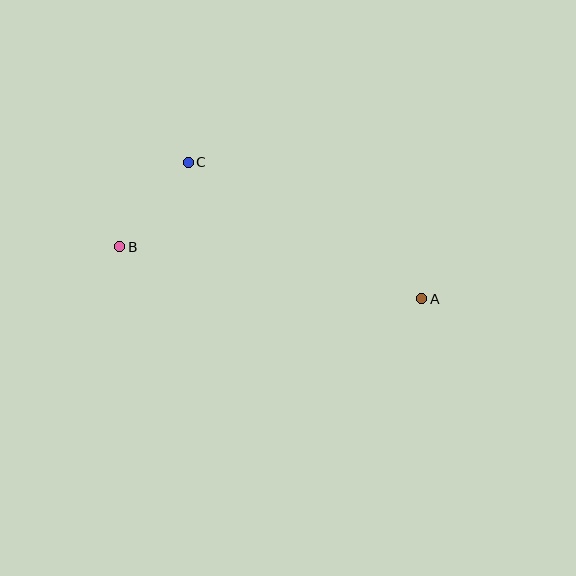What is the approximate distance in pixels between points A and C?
The distance between A and C is approximately 271 pixels.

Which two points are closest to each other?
Points B and C are closest to each other.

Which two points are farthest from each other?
Points A and B are farthest from each other.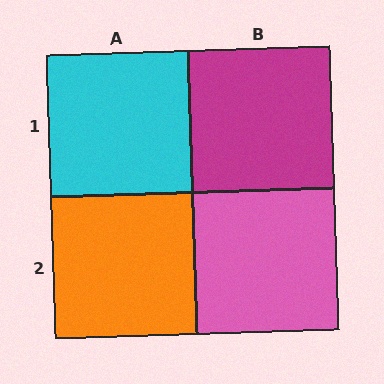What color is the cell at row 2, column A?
Orange.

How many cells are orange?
1 cell is orange.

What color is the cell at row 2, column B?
Pink.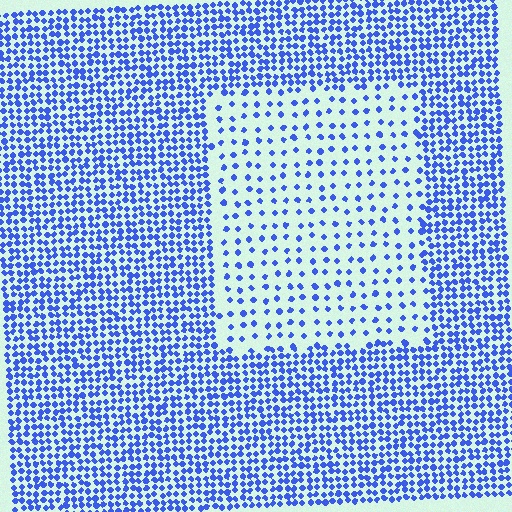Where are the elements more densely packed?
The elements are more densely packed outside the rectangle boundary.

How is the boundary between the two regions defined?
The boundary is defined by a change in element density (approximately 2.8x ratio). All elements are the same color, size, and shape.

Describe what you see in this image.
The image contains small blue elements arranged at two different densities. A rectangle-shaped region is visible where the elements are less densely packed than the surrounding area.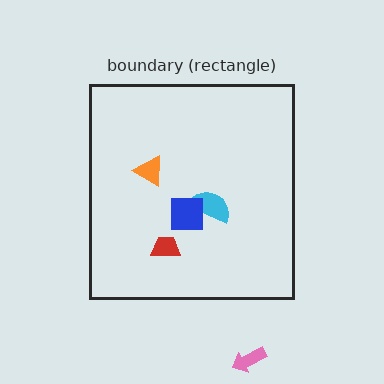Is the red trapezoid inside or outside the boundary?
Inside.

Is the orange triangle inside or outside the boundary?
Inside.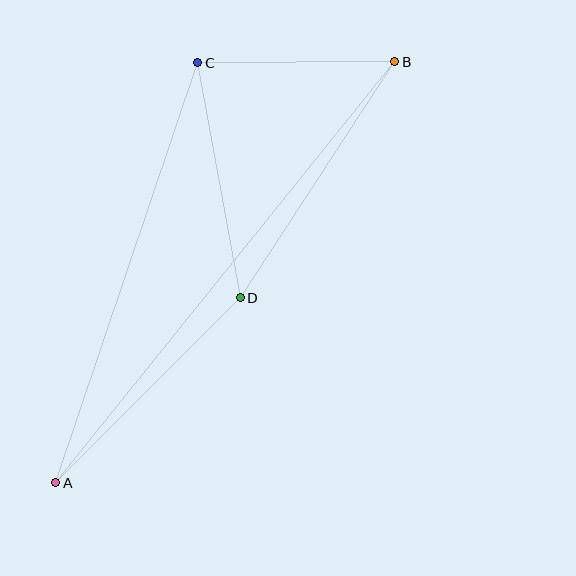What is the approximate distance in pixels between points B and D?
The distance between B and D is approximately 282 pixels.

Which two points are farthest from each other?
Points A and B are farthest from each other.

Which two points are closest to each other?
Points B and C are closest to each other.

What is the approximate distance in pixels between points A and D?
The distance between A and D is approximately 261 pixels.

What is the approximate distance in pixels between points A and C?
The distance between A and C is approximately 443 pixels.